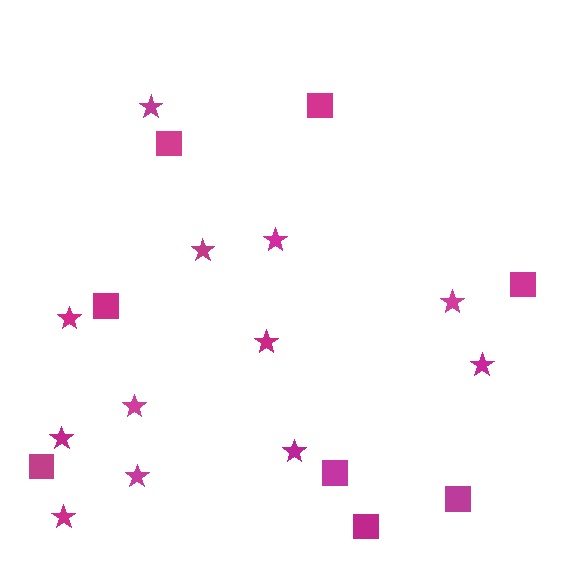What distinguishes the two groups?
There are 2 groups: one group of stars (12) and one group of squares (8).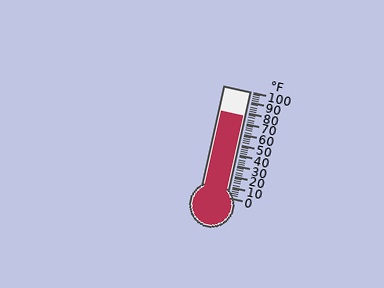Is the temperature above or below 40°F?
The temperature is above 40°F.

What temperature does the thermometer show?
The thermometer shows approximately 76°F.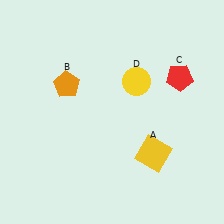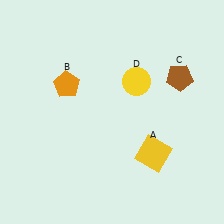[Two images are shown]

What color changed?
The pentagon (C) changed from red in Image 1 to brown in Image 2.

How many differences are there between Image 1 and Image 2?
There is 1 difference between the two images.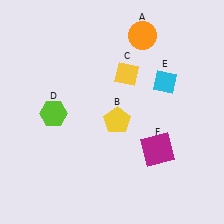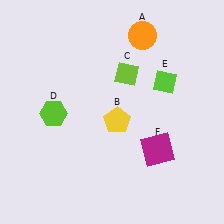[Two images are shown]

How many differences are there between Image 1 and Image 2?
There are 2 differences between the two images.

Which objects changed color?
C changed from yellow to lime. E changed from cyan to lime.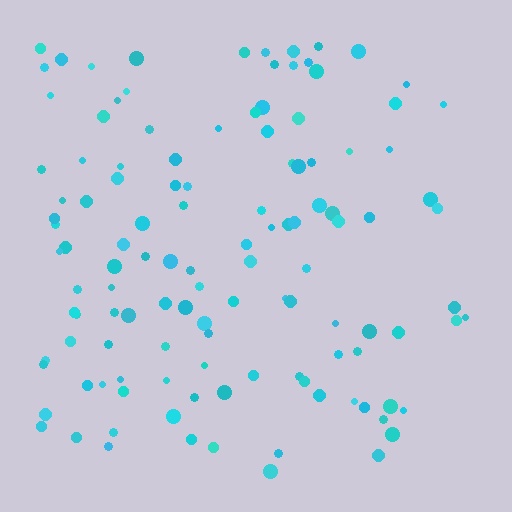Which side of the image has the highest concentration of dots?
The left.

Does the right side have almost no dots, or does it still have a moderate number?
Still a moderate number, just noticeably fewer than the left.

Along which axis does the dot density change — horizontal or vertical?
Horizontal.